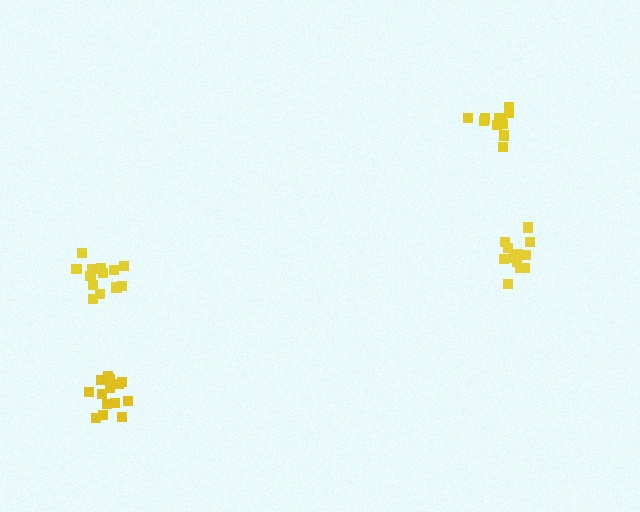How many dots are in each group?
Group 1: 14 dots, Group 2: 12 dots, Group 3: 14 dots, Group 4: 11 dots (51 total).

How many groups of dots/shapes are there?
There are 4 groups.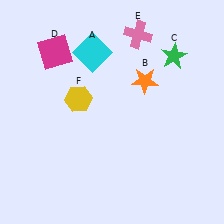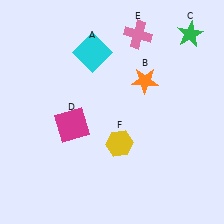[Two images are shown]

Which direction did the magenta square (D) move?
The magenta square (D) moved down.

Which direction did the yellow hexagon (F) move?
The yellow hexagon (F) moved down.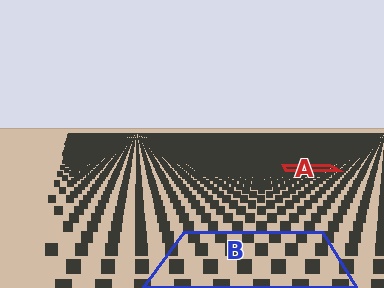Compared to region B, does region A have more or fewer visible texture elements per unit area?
Region A has more texture elements per unit area — they are packed more densely because it is farther away.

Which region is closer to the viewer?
Region B is closer. The texture elements there are larger and more spread out.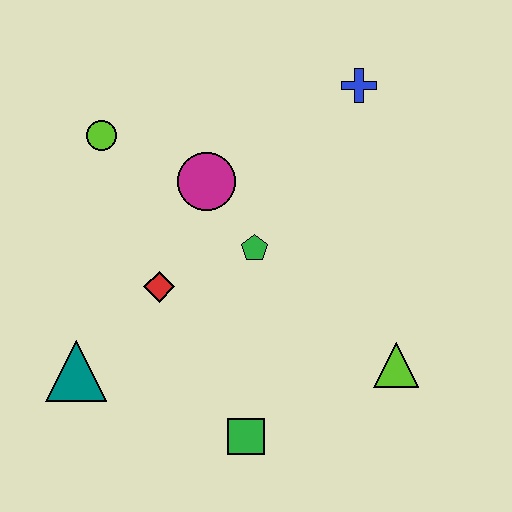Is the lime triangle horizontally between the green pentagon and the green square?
No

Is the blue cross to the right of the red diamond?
Yes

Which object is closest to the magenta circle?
The green pentagon is closest to the magenta circle.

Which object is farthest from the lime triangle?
The lime circle is farthest from the lime triangle.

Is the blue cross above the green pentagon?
Yes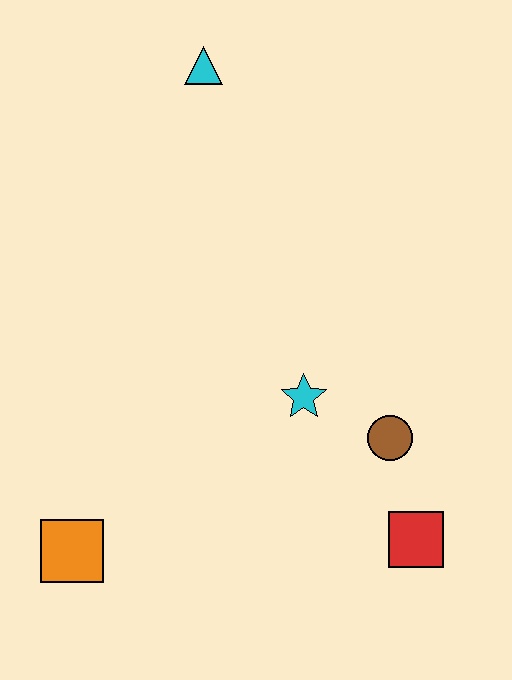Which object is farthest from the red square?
The cyan triangle is farthest from the red square.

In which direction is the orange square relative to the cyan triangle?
The orange square is below the cyan triangle.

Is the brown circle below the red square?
No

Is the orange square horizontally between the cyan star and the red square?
No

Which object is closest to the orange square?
The cyan star is closest to the orange square.